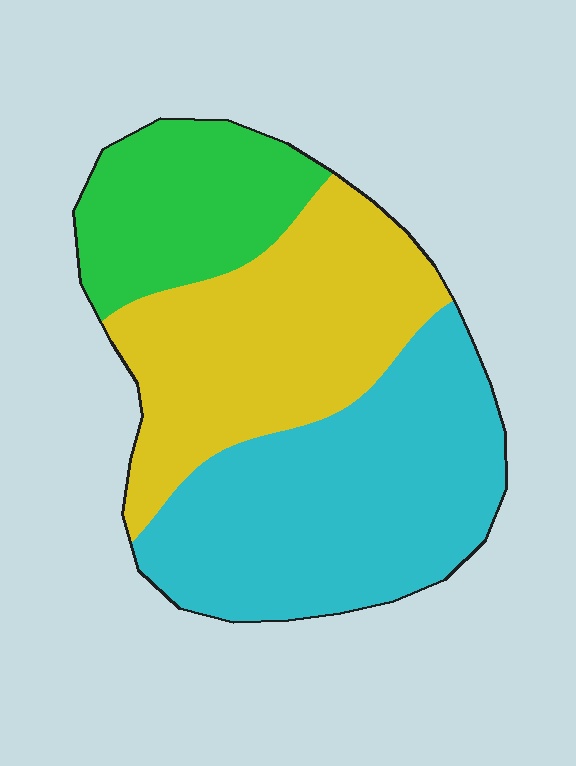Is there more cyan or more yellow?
Cyan.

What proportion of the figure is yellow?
Yellow takes up about three eighths (3/8) of the figure.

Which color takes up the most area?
Cyan, at roughly 45%.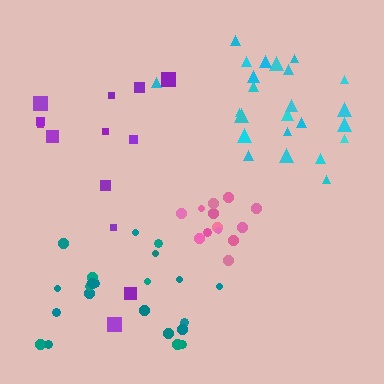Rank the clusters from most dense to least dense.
pink, cyan, teal, purple.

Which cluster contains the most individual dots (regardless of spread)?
Cyan (24).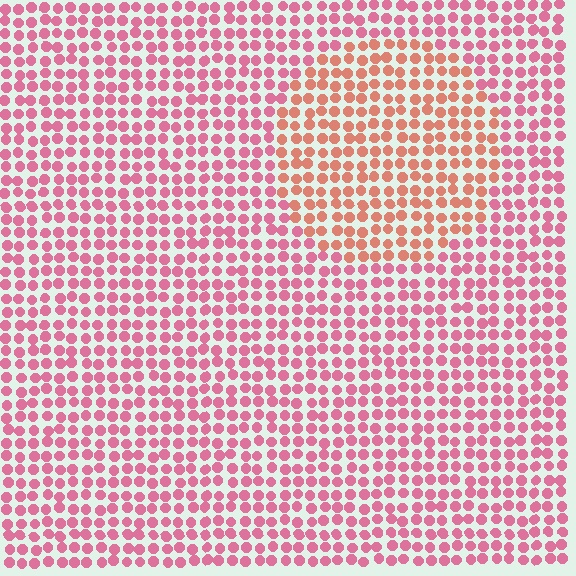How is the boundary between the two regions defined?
The boundary is defined purely by a slight shift in hue (about 32 degrees). Spacing, size, and orientation are identical on both sides.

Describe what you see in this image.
The image is filled with small pink elements in a uniform arrangement. A circle-shaped region is visible where the elements are tinted to a slightly different hue, forming a subtle color boundary.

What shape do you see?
I see a circle.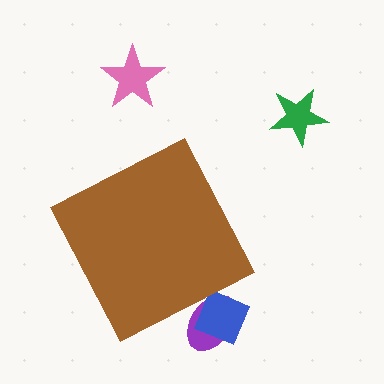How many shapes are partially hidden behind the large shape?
2 shapes are partially hidden.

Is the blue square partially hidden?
Yes, the blue square is partially hidden behind the brown diamond.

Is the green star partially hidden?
No, the green star is fully visible.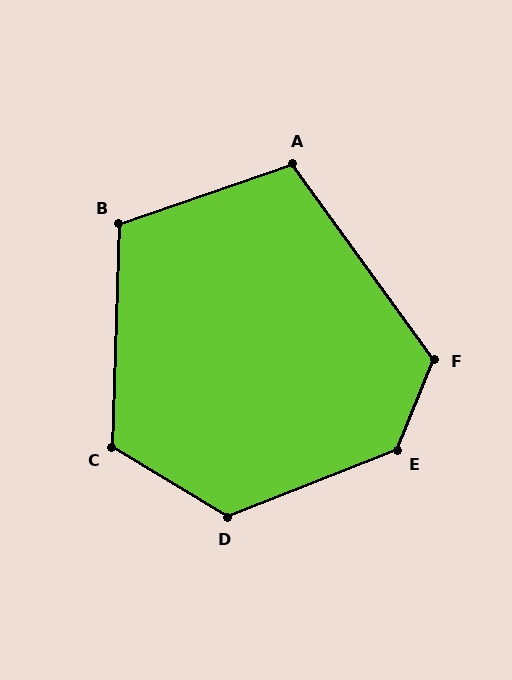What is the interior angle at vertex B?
Approximately 111 degrees (obtuse).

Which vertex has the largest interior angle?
E, at approximately 134 degrees.